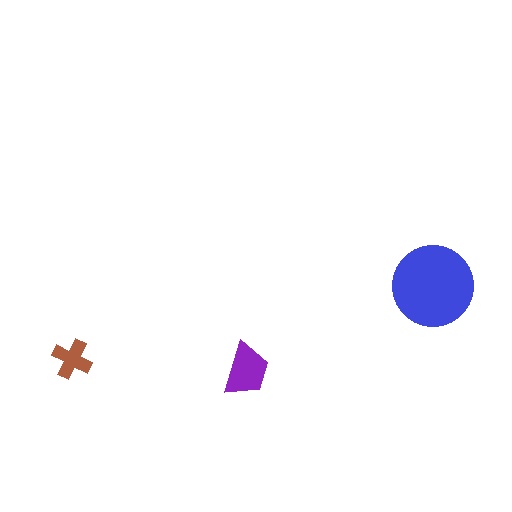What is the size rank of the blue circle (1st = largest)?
1st.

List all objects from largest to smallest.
The blue circle, the purple trapezoid, the brown cross.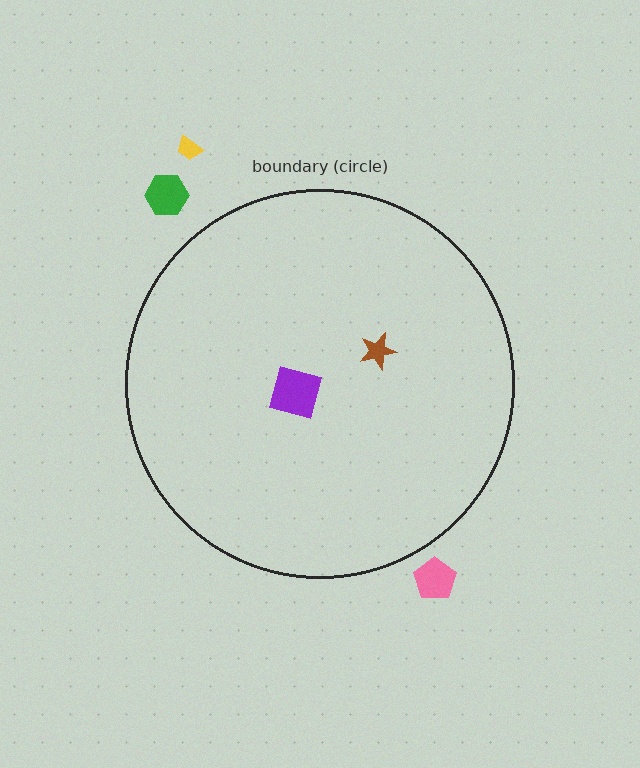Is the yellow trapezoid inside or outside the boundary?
Outside.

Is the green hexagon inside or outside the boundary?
Outside.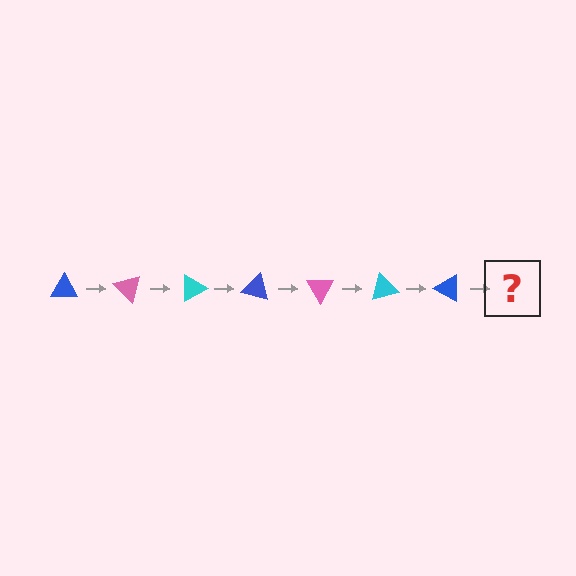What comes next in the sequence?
The next element should be a pink triangle, rotated 315 degrees from the start.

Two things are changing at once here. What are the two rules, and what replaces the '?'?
The two rules are that it rotates 45 degrees each step and the color cycles through blue, pink, and cyan. The '?' should be a pink triangle, rotated 315 degrees from the start.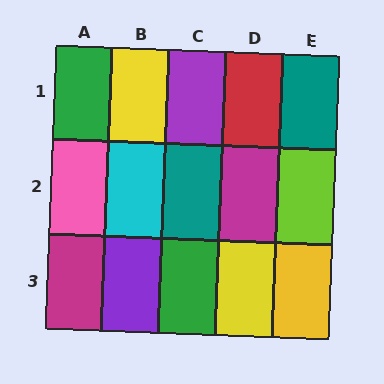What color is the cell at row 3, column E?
Yellow.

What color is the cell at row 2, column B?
Cyan.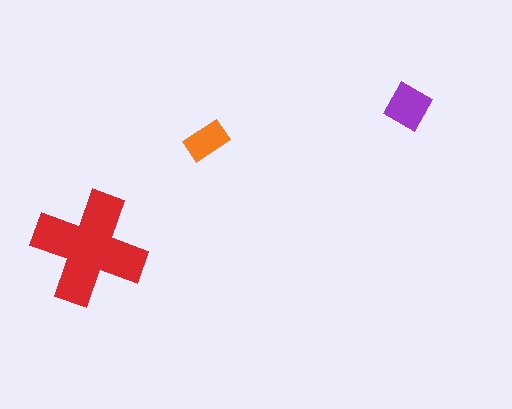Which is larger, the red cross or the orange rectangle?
The red cross.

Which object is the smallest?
The orange rectangle.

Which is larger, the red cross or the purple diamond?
The red cross.